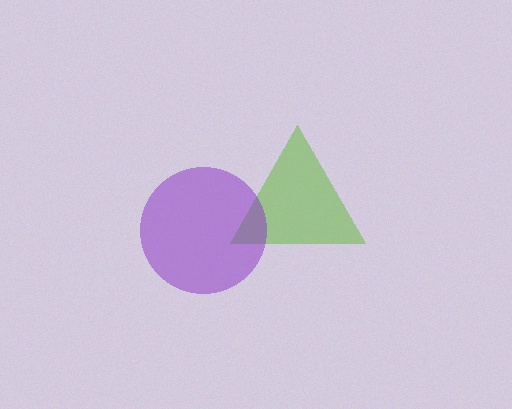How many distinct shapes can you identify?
There are 2 distinct shapes: a lime triangle, a purple circle.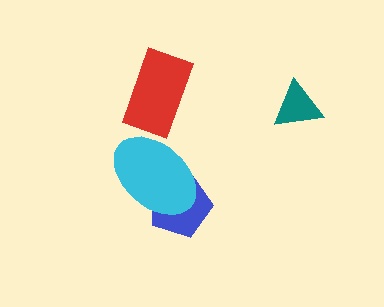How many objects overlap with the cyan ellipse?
1 object overlaps with the cyan ellipse.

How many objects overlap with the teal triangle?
0 objects overlap with the teal triangle.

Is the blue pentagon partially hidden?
Yes, it is partially covered by another shape.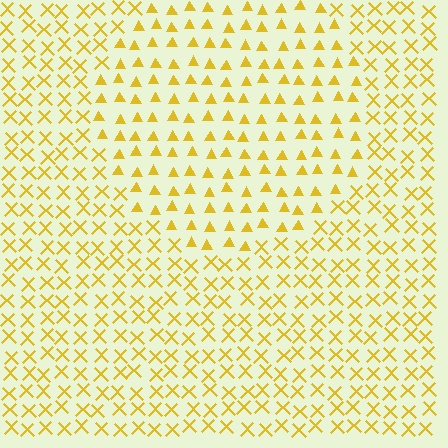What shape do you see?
I see a circle.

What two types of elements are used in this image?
The image uses triangles inside the circle region and X marks outside it.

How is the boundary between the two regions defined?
The boundary is defined by a change in element shape: triangles inside vs. X marks outside. All elements share the same color and spacing.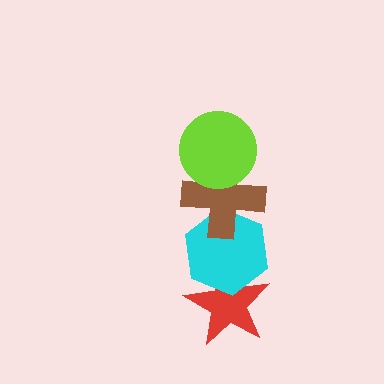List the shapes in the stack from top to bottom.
From top to bottom: the lime circle, the brown cross, the cyan hexagon, the red star.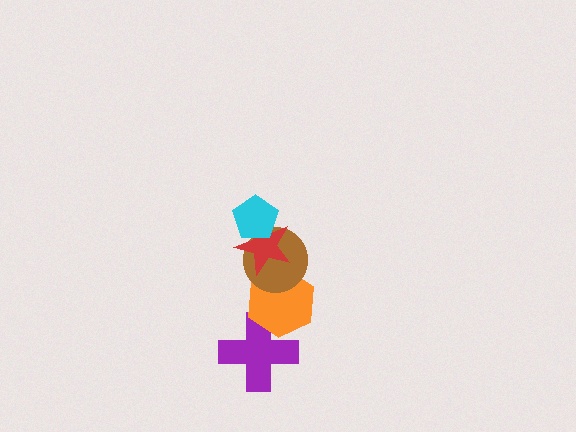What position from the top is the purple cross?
The purple cross is 5th from the top.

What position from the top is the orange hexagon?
The orange hexagon is 4th from the top.